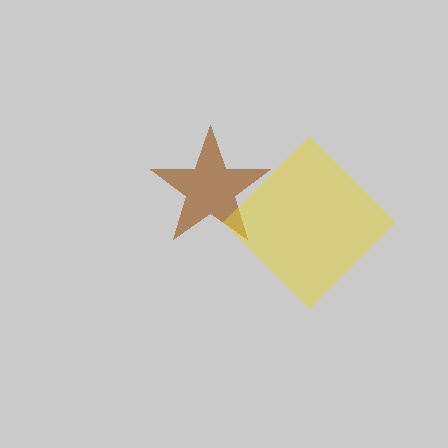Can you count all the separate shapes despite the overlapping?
Yes, there are 2 separate shapes.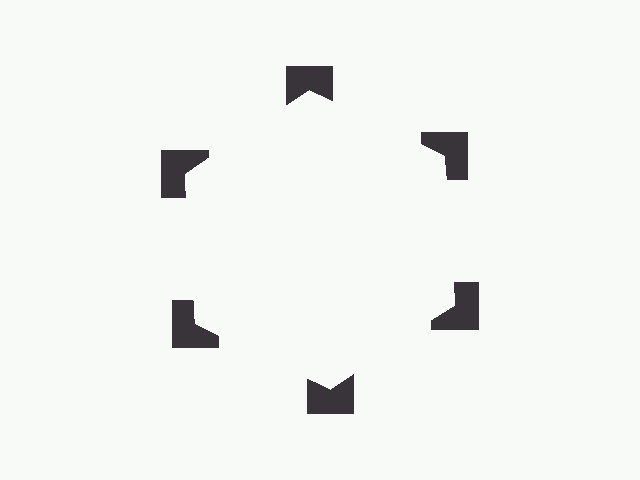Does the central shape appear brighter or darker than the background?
It typically appears slightly brighter than the background, even though no actual brightness change is drawn.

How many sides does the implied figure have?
6 sides.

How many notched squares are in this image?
There are 6 — one at each vertex of the illusory hexagon.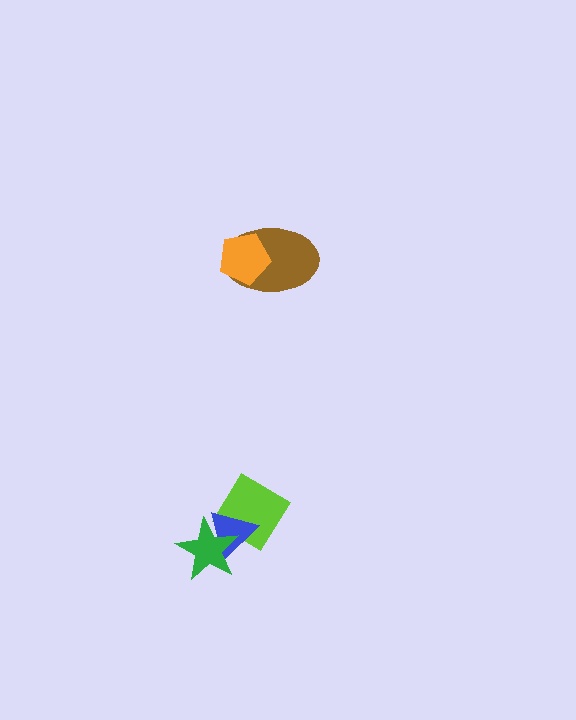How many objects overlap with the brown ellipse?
1 object overlaps with the brown ellipse.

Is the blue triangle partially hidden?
Yes, it is partially covered by another shape.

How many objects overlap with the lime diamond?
2 objects overlap with the lime diamond.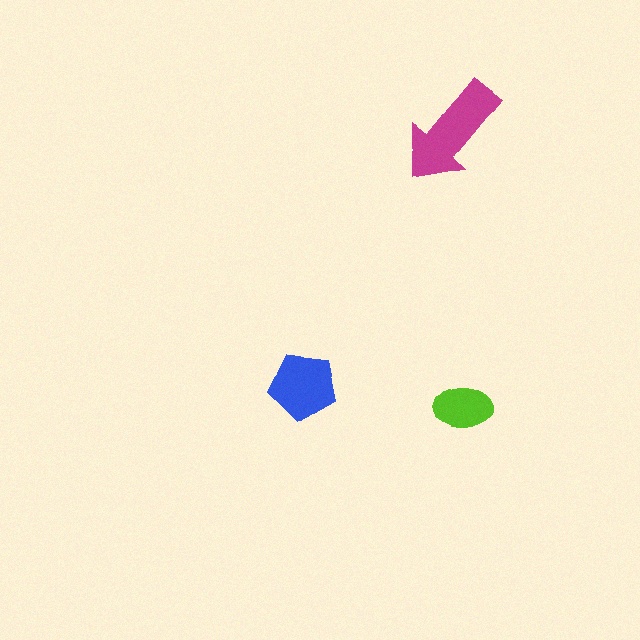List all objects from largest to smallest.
The magenta arrow, the blue pentagon, the lime ellipse.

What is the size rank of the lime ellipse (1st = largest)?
3rd.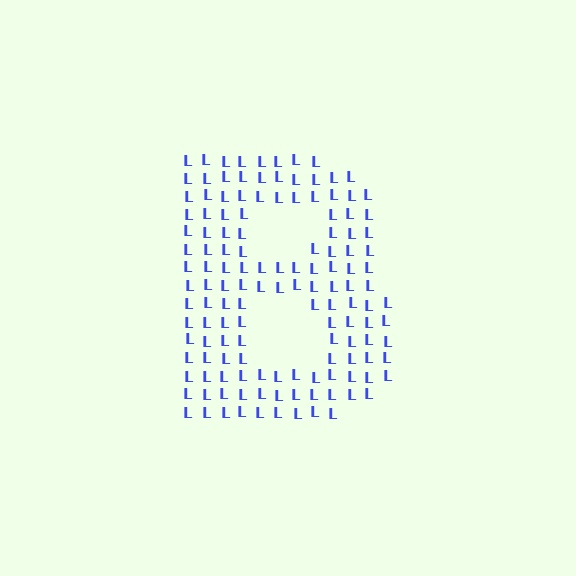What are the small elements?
The small elements are letter L's.